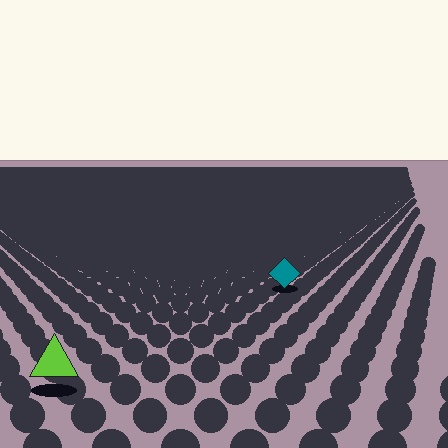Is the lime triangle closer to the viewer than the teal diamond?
Yes. The lime triangle is closer — you can tell from the texture gradient: the ground texture is coarser near it.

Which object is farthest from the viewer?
The teal diamond is farthest from the viewer. It appears smaller and the ground texture around it is denser.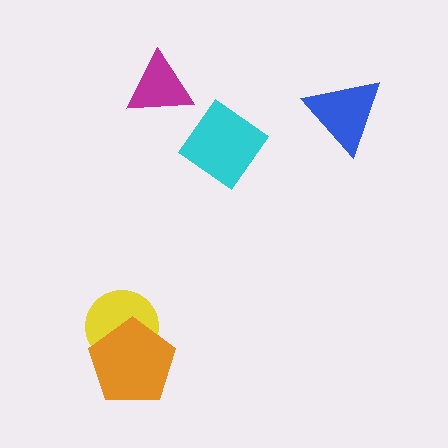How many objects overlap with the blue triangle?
0 objects overlap with the blue triangle.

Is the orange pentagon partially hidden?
No, no other shape covers it.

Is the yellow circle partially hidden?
Yes, it is partially covered by another shape.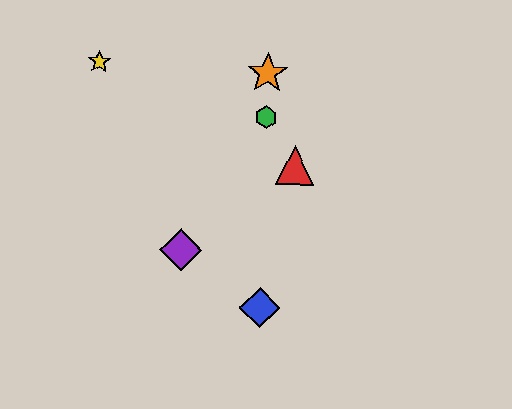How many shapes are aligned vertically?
3 shapes (the blue diamond, the green hexagon, the orange star) are aligned vertically.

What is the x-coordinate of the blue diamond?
The blue diamond is at x≈260.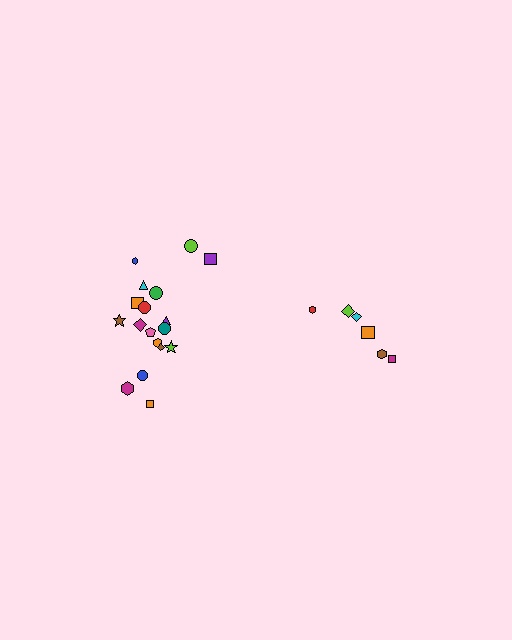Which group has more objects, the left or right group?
The left group.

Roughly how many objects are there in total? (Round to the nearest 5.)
Roughly 25 objects in total.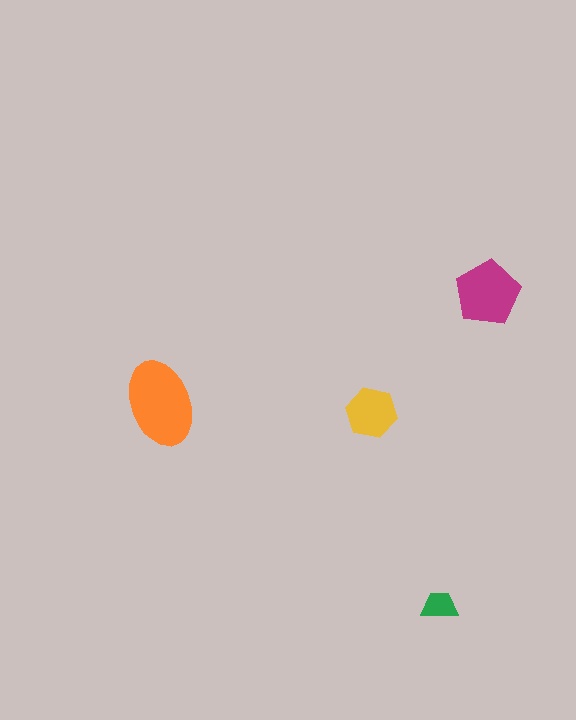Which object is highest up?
The magenta pentagon is topmost.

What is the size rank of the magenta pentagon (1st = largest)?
2nd.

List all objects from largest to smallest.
The orange ellipse, the magenta pentagon, the yellow hexagon, the green trapezoid.